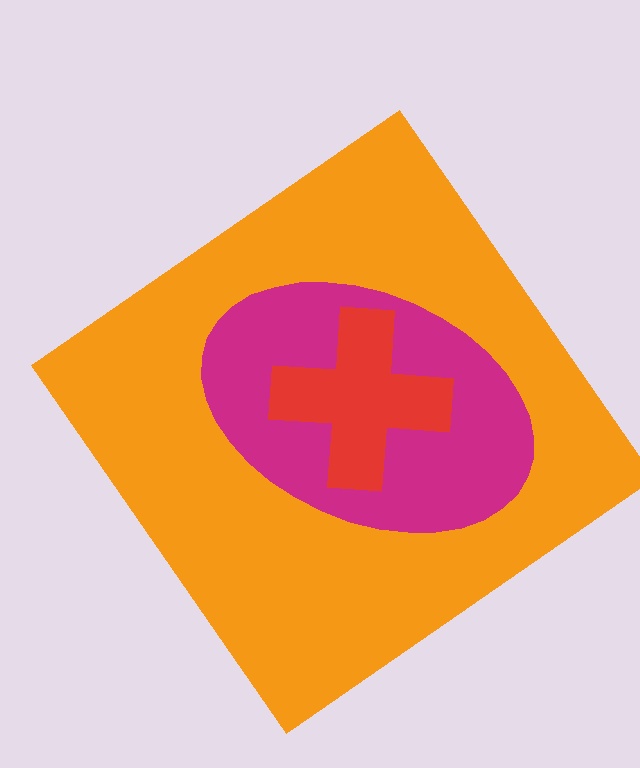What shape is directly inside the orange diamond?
The magenta ellipse.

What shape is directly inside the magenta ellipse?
The red cross.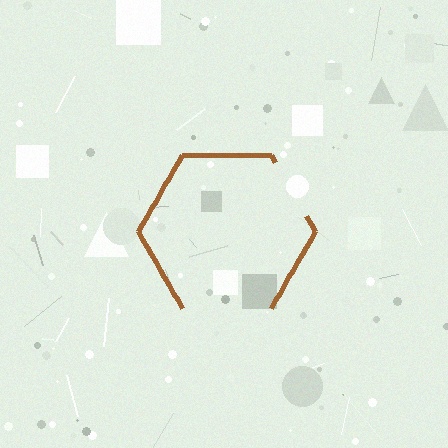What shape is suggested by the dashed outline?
The dashed outline suggests a hexagon.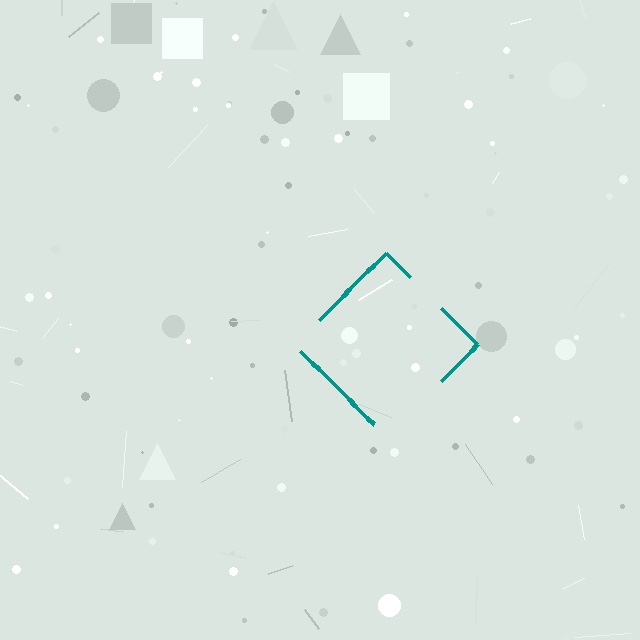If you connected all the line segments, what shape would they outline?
They would outline a diamond.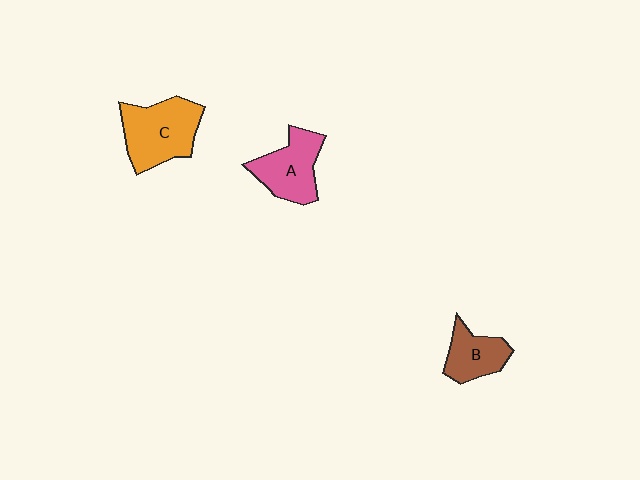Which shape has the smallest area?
Shape B (brown).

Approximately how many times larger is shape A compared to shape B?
Approximately 1.3 times.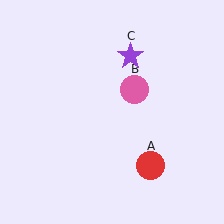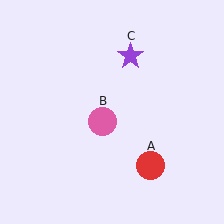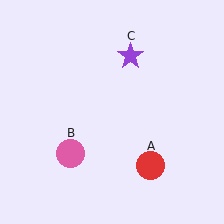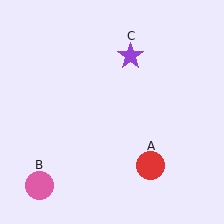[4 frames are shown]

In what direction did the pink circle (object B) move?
The pink circle (object B) moved down and to the left.